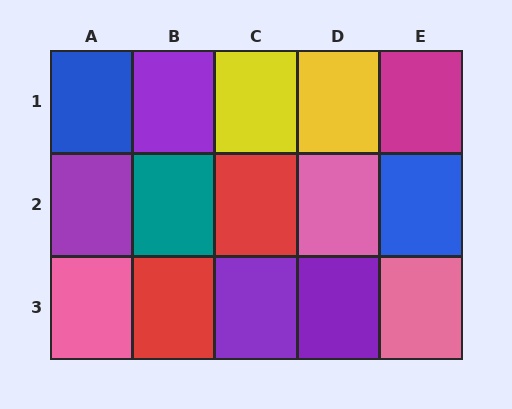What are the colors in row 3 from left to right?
Pink, red, purple, purple, pink.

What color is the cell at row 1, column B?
Purple.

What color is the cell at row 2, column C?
Red.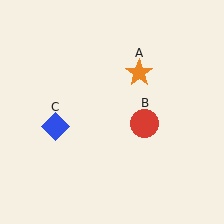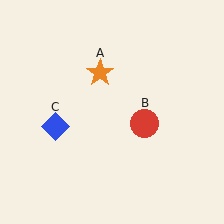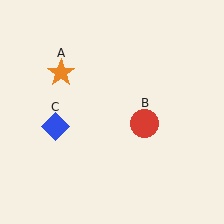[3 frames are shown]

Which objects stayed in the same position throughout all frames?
Red circle (object B) and blue diamond (object C) remained stationary.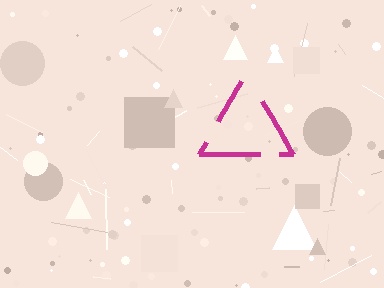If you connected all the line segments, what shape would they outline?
They would outline a triangle.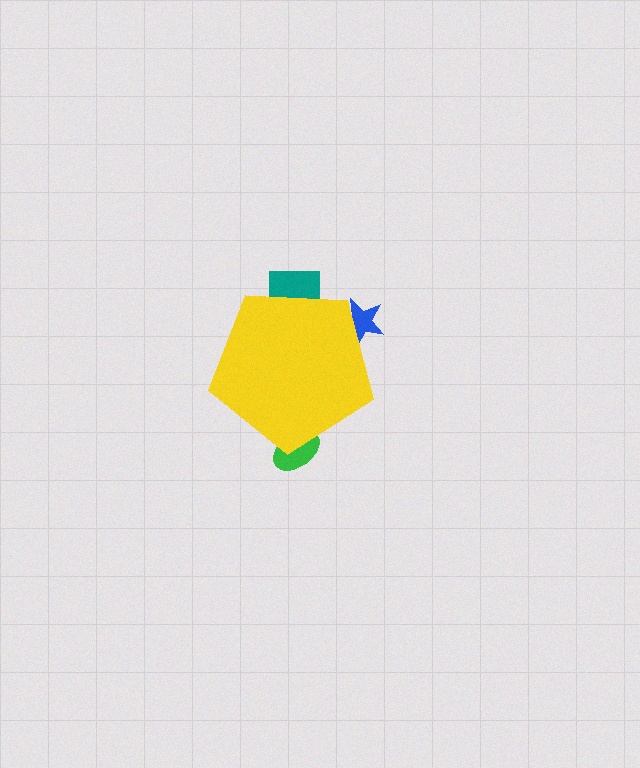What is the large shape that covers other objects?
A yellow pentagon.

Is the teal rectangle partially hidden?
Yes, the teal rectangle is partially hidden behind the yellow pentagon.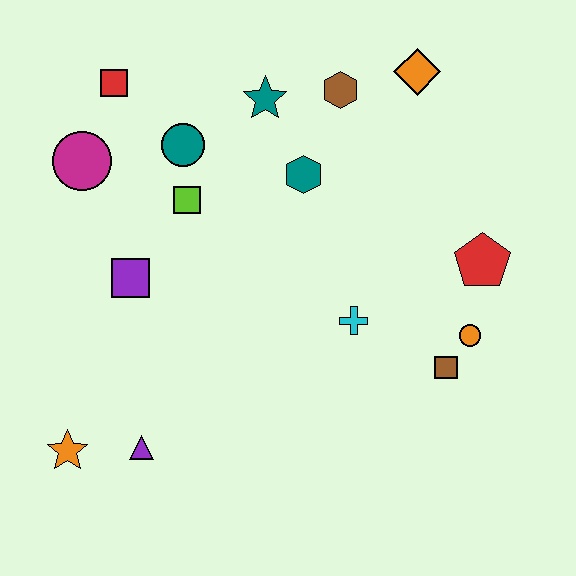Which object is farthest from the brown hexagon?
The orange star is farthest from the brown hexagon.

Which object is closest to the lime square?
The teal circle is closest to the lime square.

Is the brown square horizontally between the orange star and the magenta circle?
No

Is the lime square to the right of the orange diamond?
No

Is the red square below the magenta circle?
No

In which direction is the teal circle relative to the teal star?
The teal circle is to the left of the teal star.